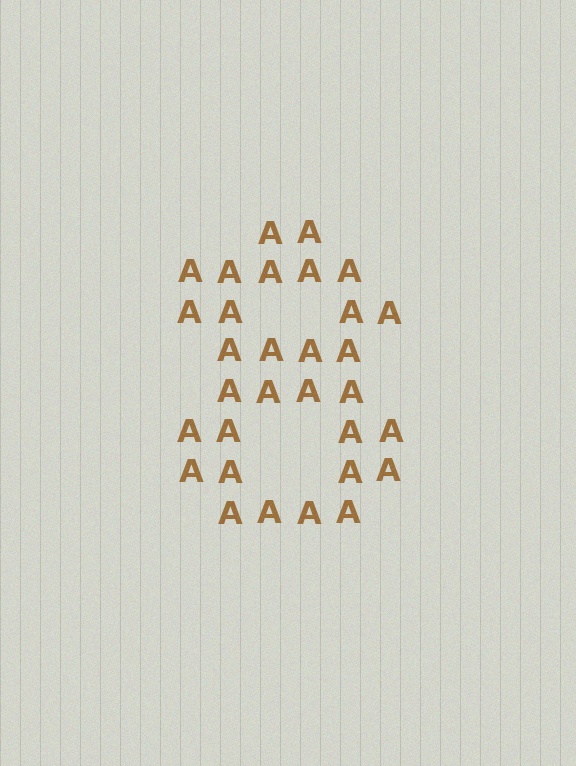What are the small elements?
The small elements are letter A's.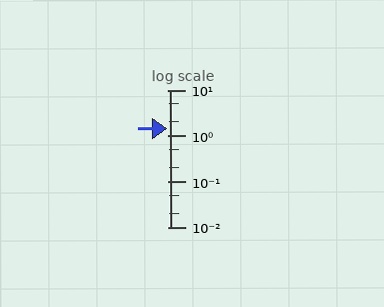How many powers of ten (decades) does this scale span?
The scale spans 3 decades, from 0.01 to 10.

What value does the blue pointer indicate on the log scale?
The pointer indicates approximately 1.4.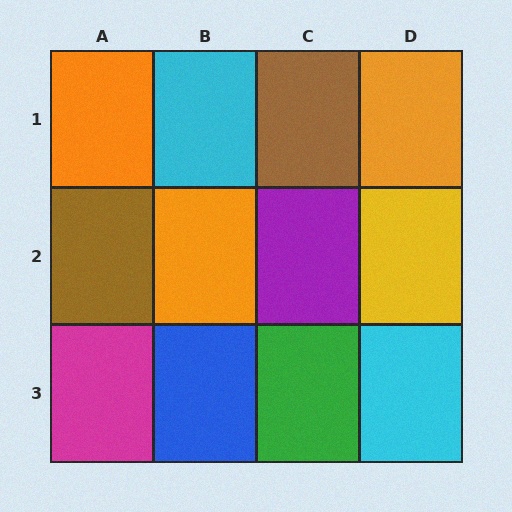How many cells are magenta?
1 cell is magenta.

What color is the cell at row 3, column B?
Blue.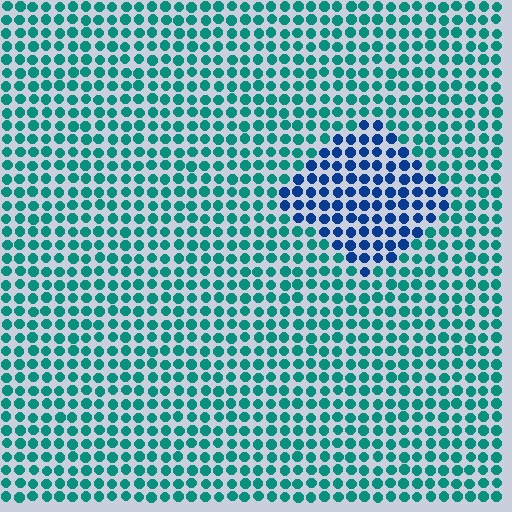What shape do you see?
I see a diamond.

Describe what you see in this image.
The image is filled with small teal elements in a uniform arrangement. A diamond-shaped region is visible where the elements are tinted to a slightly different hue, forming a subtle color boundary.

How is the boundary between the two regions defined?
The boundary is defined purely by a slight shift in hue (about 46 degrees). Spacing, size, and orientation are identical on both sides.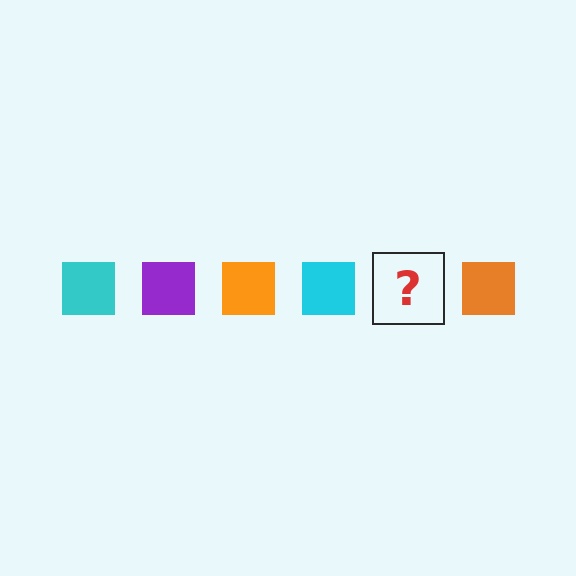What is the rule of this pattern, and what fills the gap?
The rule is that the pattern cycles through cyan, purple, orange squares. The gap should be filled with a purple square.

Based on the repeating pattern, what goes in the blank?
The blank should be a purple square.